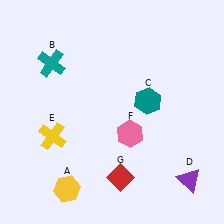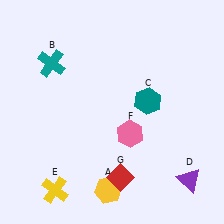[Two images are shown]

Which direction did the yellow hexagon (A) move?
The yellow hexagon (A) moved right.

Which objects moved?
The objects that moved are: the yellow hexagon (A), the yellow cross (E).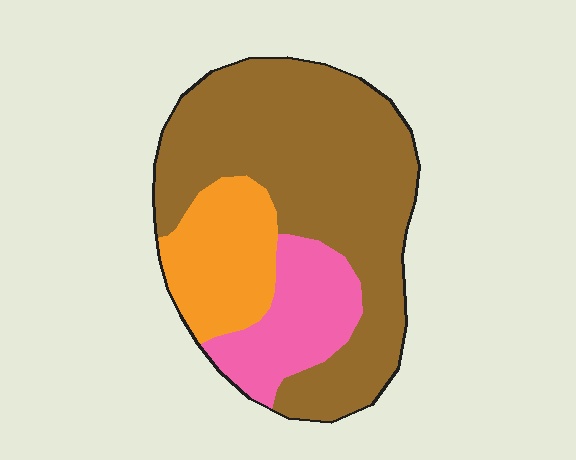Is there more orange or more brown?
Brown.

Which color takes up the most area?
Brown, at roughly 65%.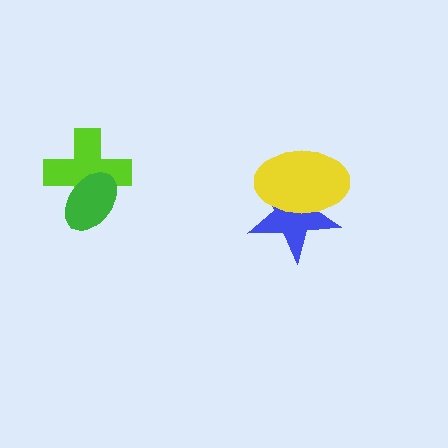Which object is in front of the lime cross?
The green ellipse is in front of the lime cross.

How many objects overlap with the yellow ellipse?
1 object overlaps with the yellow ellipse.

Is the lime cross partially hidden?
Yes, it is partially covered by another shape.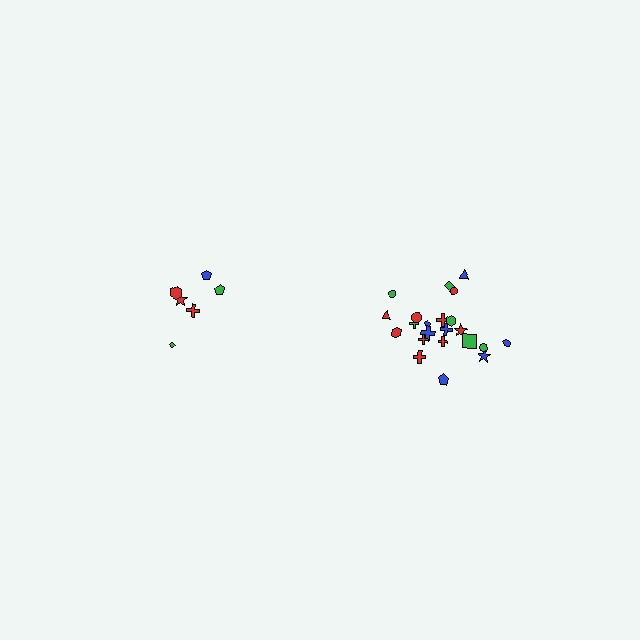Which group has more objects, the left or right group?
The right group.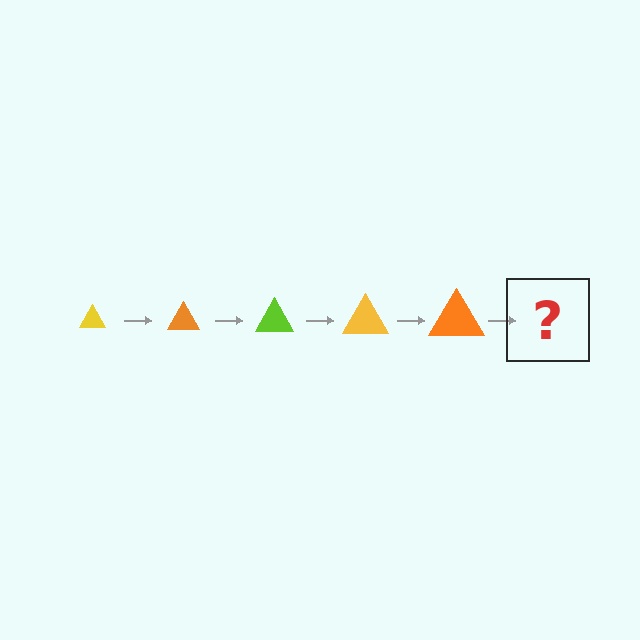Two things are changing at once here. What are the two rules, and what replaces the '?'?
The two rules are that the triangle grows larger each step and the color cycles through yellow, orange, and lime. The '?' should be a lime triangle, larger than the previous one.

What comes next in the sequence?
The next element should be a lime triangle, larger than the previous one.